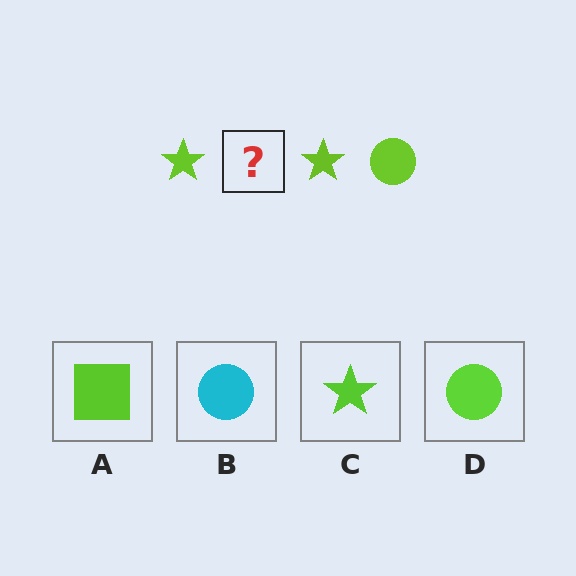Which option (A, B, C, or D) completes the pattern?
D.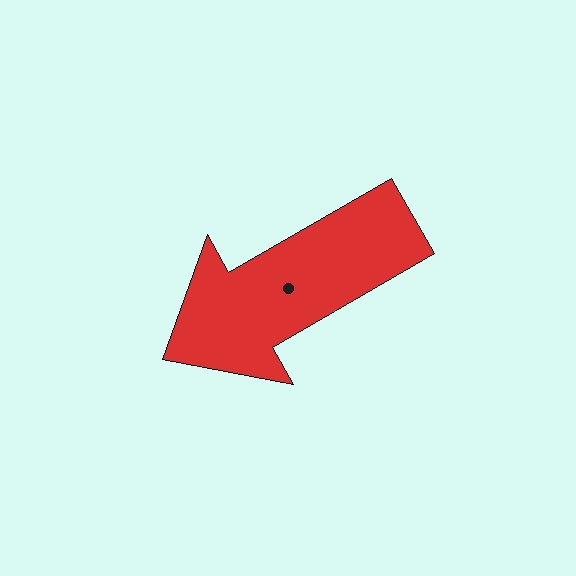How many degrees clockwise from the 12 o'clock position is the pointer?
Approximately 240 degrees.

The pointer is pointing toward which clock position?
Roughly 8 o'clock.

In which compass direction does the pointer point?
Southwest.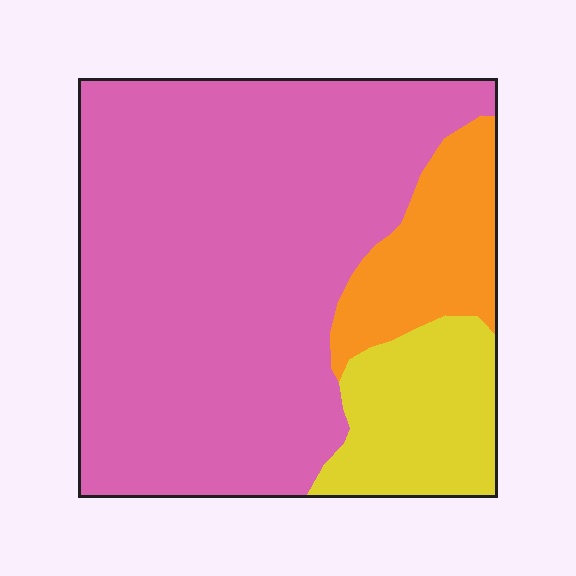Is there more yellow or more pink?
Pink.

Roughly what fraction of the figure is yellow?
Yellow covers about 15% of the figure.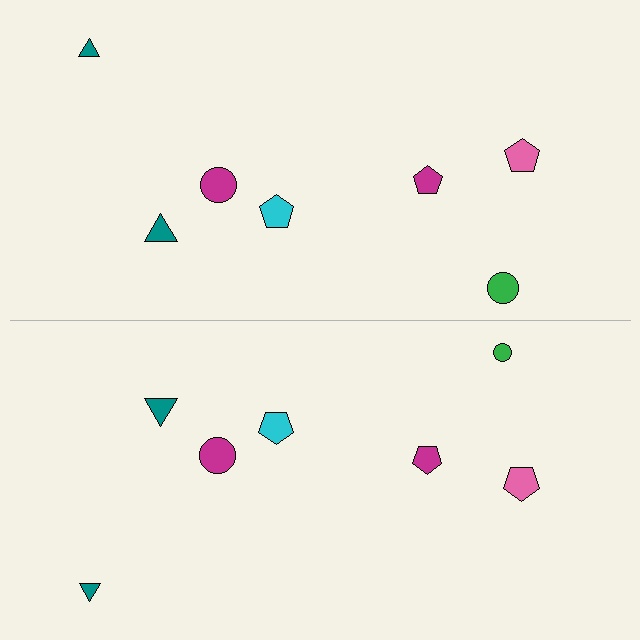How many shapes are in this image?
There are 14 shapes in this image.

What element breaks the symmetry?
The green circle on the bottom side has a different size than its mirror counterpart.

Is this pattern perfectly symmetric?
No, the pattern is not perfectly symmetric. The green circle on the bottom side has a different size than its mirror counterpart.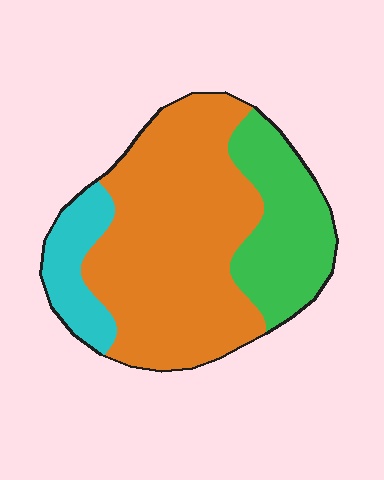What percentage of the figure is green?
Green takes up about one quarter (1/4) of the figure.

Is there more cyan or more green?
Green.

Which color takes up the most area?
Orange, at roughly 60%.